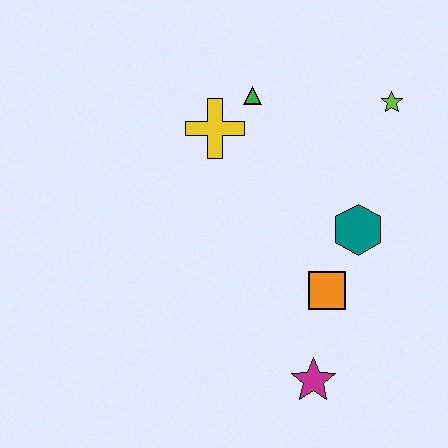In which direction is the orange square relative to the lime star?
The orange square is below the lime star.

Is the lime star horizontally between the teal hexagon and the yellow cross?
No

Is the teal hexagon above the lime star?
No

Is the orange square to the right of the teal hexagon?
No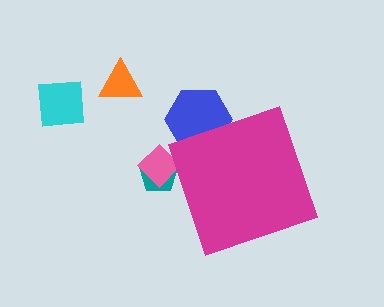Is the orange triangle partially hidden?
No, the orange triangle is fully visible.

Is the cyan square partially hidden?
No, the cyan square is fully visible.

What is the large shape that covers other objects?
A magenta diamond.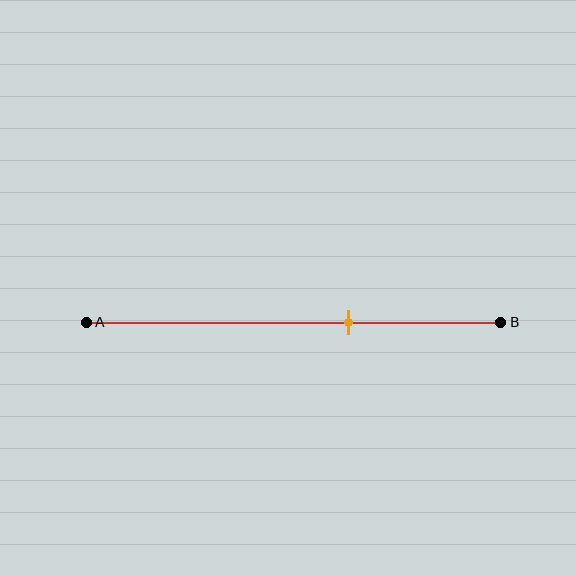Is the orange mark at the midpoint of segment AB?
No, the mark is at about 65% from A, not at the 50% midpoint.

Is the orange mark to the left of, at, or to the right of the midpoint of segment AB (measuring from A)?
The orange mark is to the right of the midpoint of segment AB.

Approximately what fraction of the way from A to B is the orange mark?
The orange mark is approximately 65% of the way from A to B.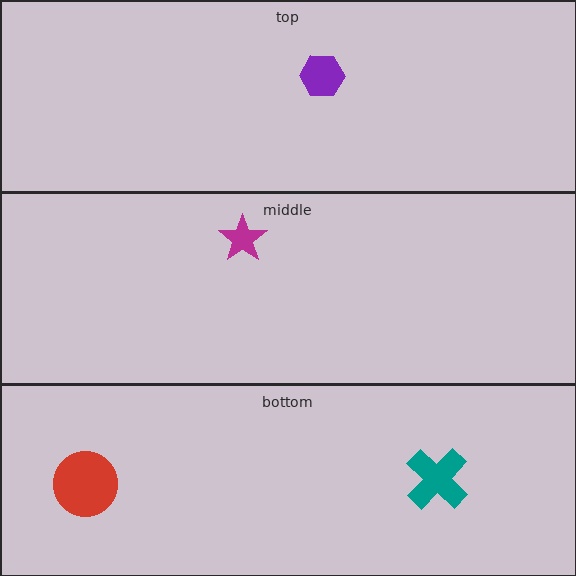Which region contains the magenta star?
The middle region.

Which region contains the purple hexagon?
The top region.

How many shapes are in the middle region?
1.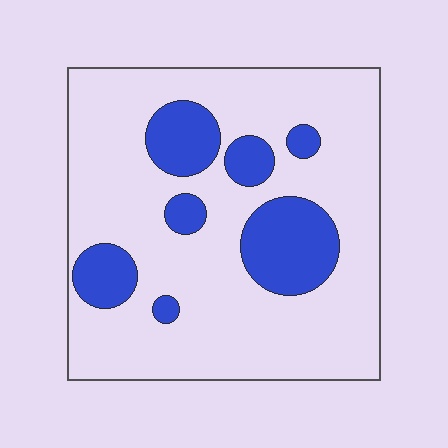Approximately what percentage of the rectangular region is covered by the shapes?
Approximately 20%.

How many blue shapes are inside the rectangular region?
7.